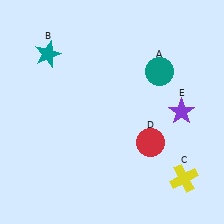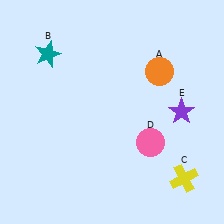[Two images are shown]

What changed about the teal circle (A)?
In Image 1, A is teal. In Image 2, it changed to orange.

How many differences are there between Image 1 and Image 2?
There are 2 differences between the two images.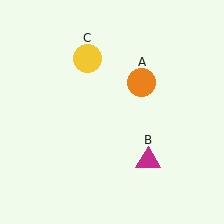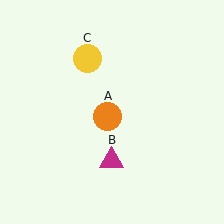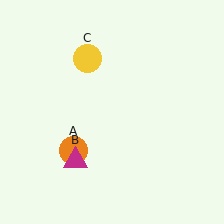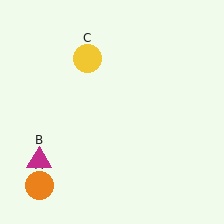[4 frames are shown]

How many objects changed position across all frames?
2 objects changed position: orange circle (object A), magenta triangle (object B).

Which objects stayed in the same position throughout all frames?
Yellow circle (object C) remained stationary.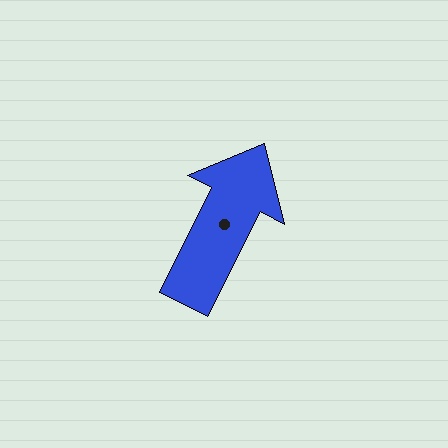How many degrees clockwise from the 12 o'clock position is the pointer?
Approximately 27 degrees.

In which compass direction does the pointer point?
Northeast.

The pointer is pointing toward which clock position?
Roughly 1 o'clock.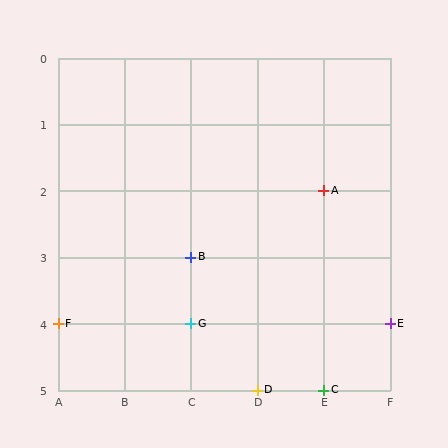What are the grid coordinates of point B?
Point B is at grid coordinates (C, 3).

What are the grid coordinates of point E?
Point E is at grid coordinates (F, 4).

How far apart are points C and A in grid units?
Points C and A are 3 rows apart.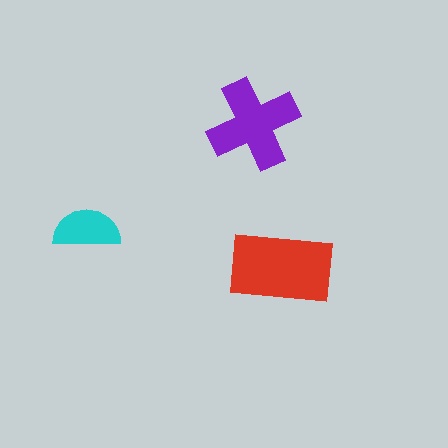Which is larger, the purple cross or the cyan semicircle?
The purple cross.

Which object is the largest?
The red rectangle.